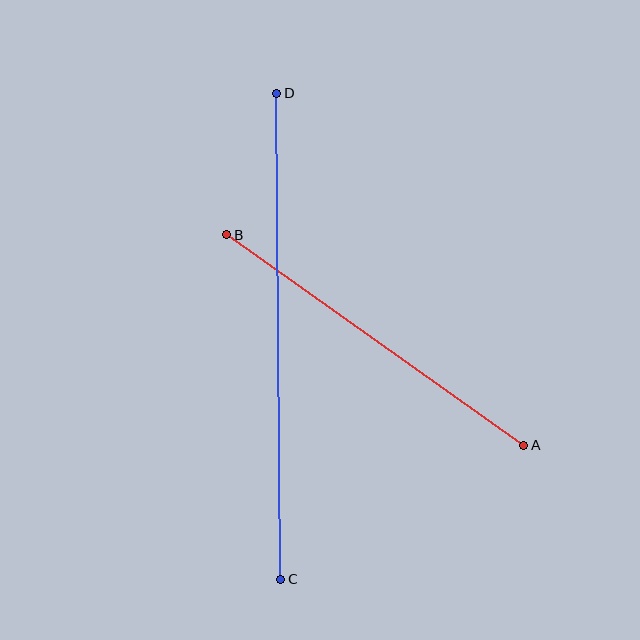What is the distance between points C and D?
The distance is approximately 486 pixels.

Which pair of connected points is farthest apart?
Points C and D are farthest apart.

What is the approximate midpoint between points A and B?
The midpoint is at approximately (375, 340) pixels.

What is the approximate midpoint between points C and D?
The midpoint is at approximately (279, 336) pixels.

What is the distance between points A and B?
The distance is approximately 364 pixels.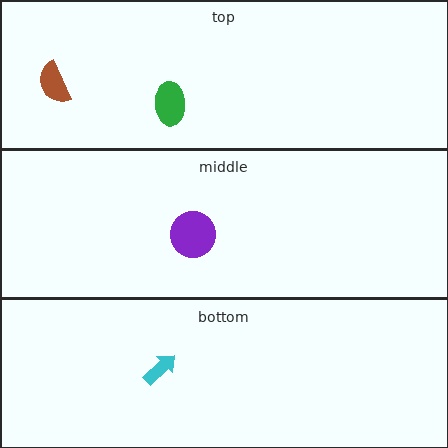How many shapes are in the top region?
2.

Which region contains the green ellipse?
The top region.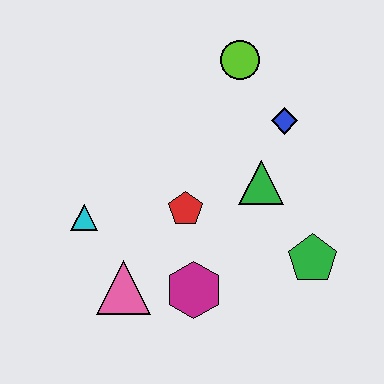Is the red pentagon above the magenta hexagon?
Yes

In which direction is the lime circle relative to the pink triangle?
The lime circle is above the pink triangle.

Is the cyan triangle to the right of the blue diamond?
No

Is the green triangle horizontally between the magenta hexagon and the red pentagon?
No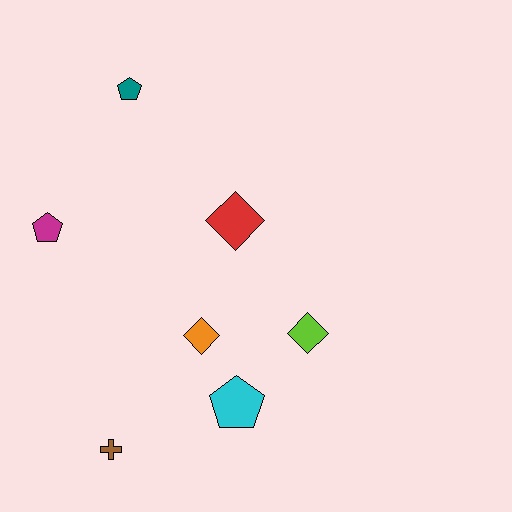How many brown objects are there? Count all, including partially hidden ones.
There is 1 brown object.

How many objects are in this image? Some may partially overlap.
There are 7 objects.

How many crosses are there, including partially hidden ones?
There is 1 cross.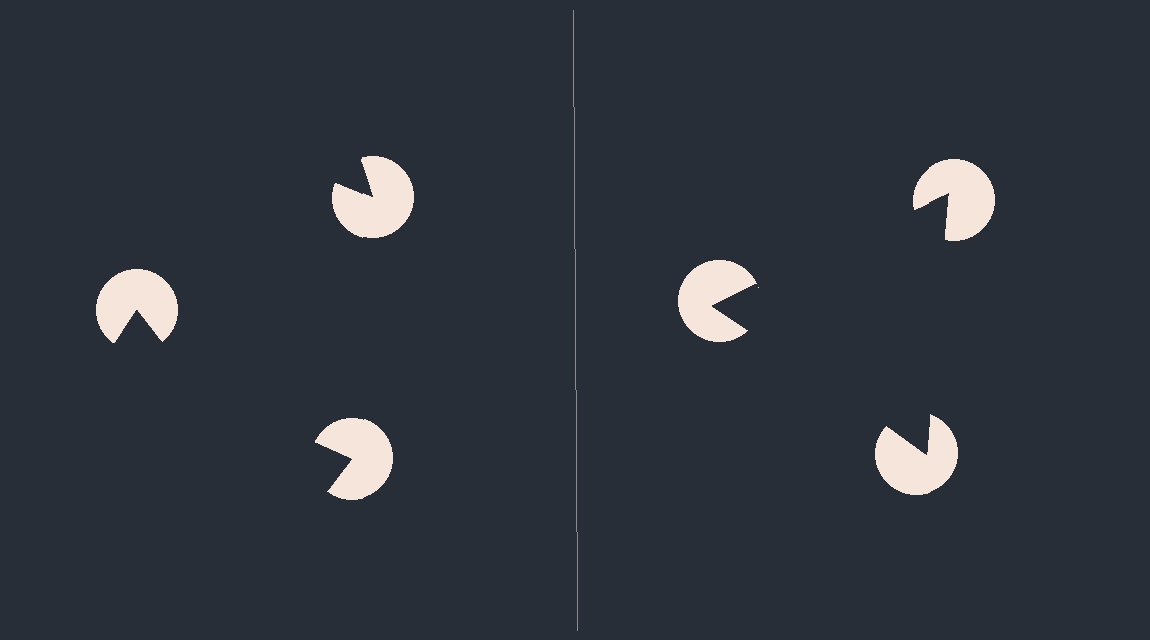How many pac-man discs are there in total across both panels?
6 — 3 on each side.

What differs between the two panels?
The pac-man discs are positioned identically on both sides; only the wedge orientations differ. On the right they align to a triangle; on the left they are misaligned.